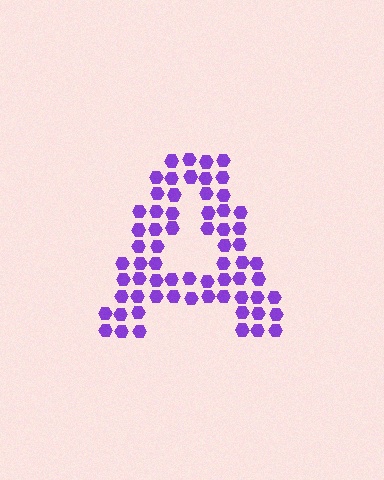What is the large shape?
The large shape is the letter A.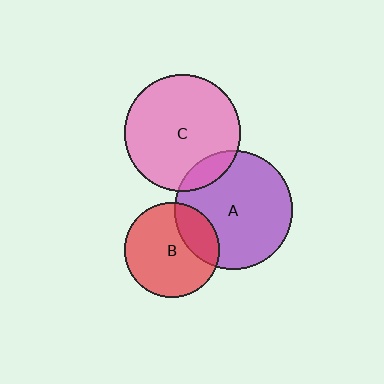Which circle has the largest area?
Circle A (purple).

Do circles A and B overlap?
Yes.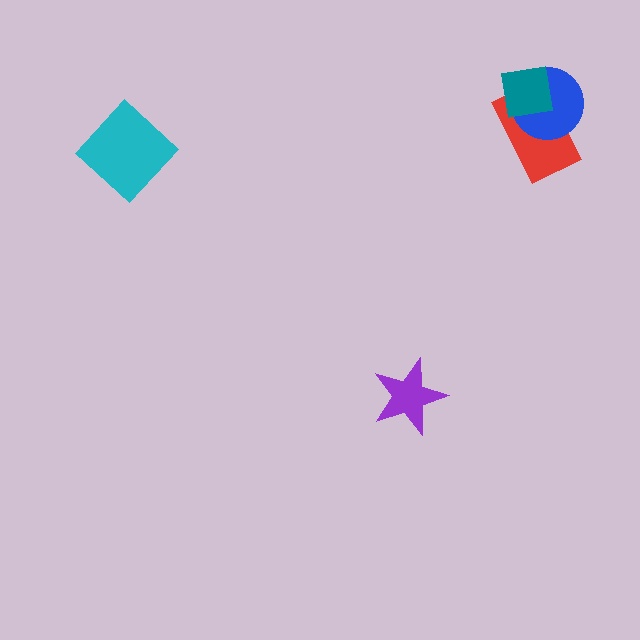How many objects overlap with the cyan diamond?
0 objects overlap with the cyan diamond.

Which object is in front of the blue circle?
The teal square is in front of the blue circle.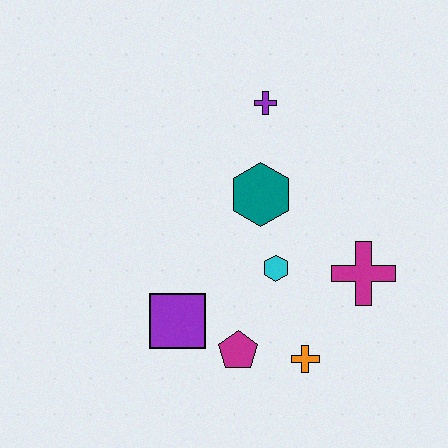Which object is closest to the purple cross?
The teal hexagon is closest to the purple cross.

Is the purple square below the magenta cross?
Yes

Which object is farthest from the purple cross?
The orange cross is farthest from the purple cross.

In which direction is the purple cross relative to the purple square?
The purple cross is above the purple square.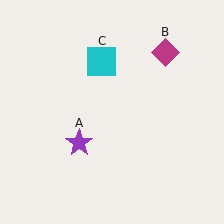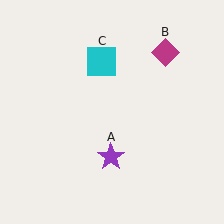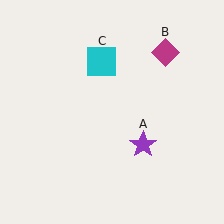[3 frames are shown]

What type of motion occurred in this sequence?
The purple star (object A) rotated counterclockwise around the center of the scene.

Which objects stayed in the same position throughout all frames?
Magenta diamond (object B) and cyan square (object C) remained stationary.